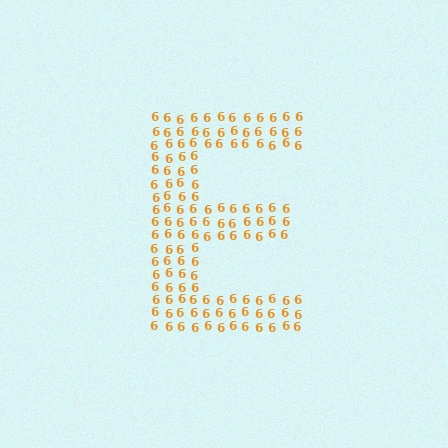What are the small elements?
The small elements are digit 6's.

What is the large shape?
The large shape is the letter E.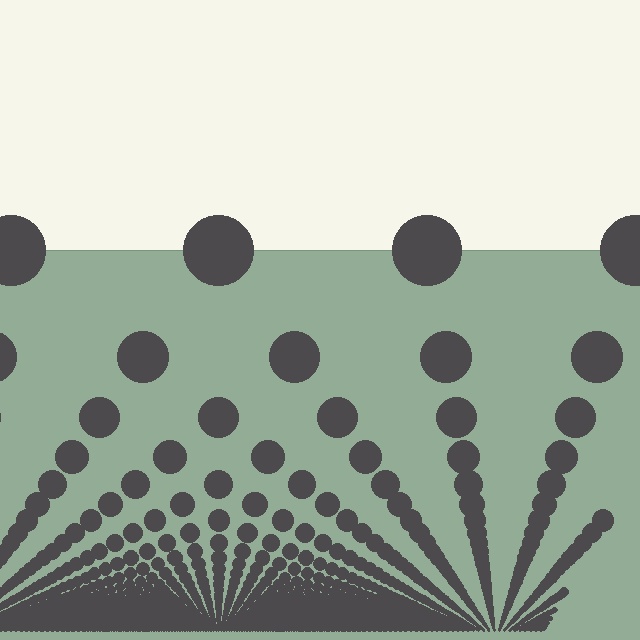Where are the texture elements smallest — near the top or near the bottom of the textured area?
Near the bottom.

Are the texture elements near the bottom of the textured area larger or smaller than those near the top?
Smaller. The gradient is inverted — elements near the bottom are smaller and denser.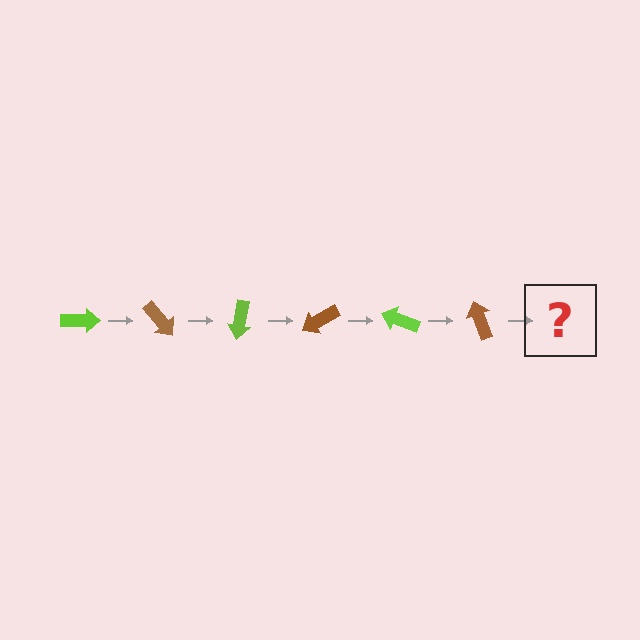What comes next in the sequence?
The next element should be a lime arrow, rotated 300 degrees from the start.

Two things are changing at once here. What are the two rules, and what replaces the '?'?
The two rules are that it rotates 50 degrees each step and the color cycles through lime and brown. The '?' should be a lime arrow, rotated 300 degrees from the start.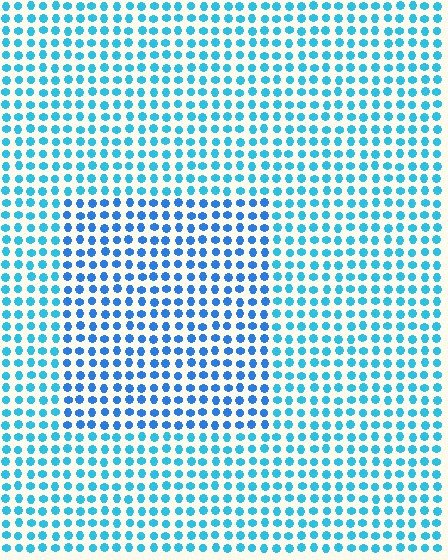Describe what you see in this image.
The image is filled with small cyan elements in a uniform arrangement. A rectangle-shaped region is visible where the elements are tinted to a slightly different hue, forming a subtle color boundary.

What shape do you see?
I see a rectangle.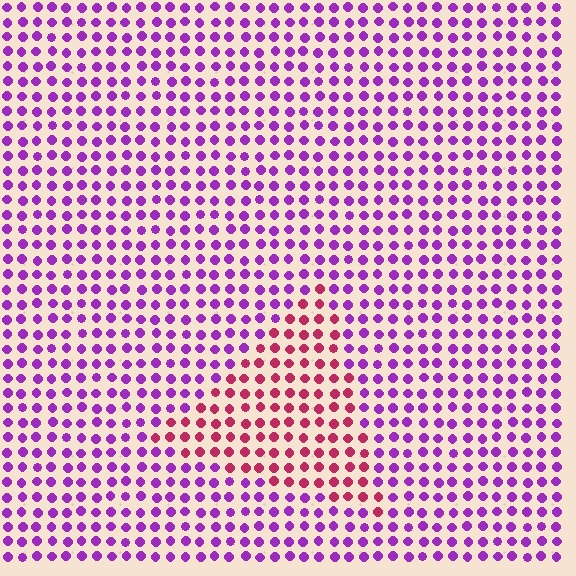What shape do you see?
I see a triangle.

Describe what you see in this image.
The image is filled with small purple elements in a uniform arrangement. A triangle-shaped region is visible where the elements are tinted to a slightly different hue, forming a subtle color boundary.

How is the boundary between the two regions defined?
The boundary is defined purely by a slight shift in hue (about 52 degrees). Spacing, size, and orientation are identical on both sides.